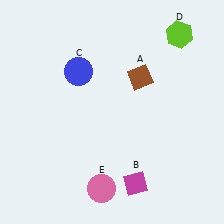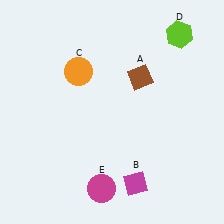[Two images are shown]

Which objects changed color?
C changed from blue to orange. E changed from pink to magenta.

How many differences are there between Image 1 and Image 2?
There are 2 differences between the two images.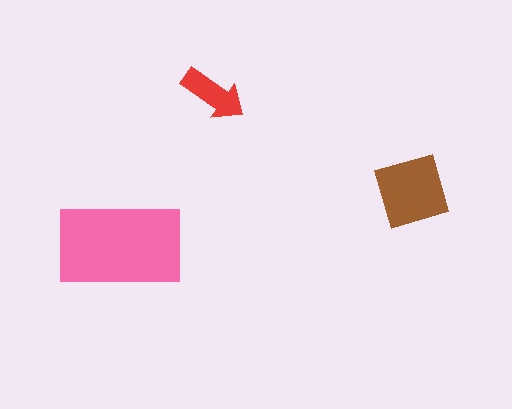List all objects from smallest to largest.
The red arrow, the brown diamond, the pink rectangle.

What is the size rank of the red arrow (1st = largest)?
3rd.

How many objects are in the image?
There are 3 objects in the image.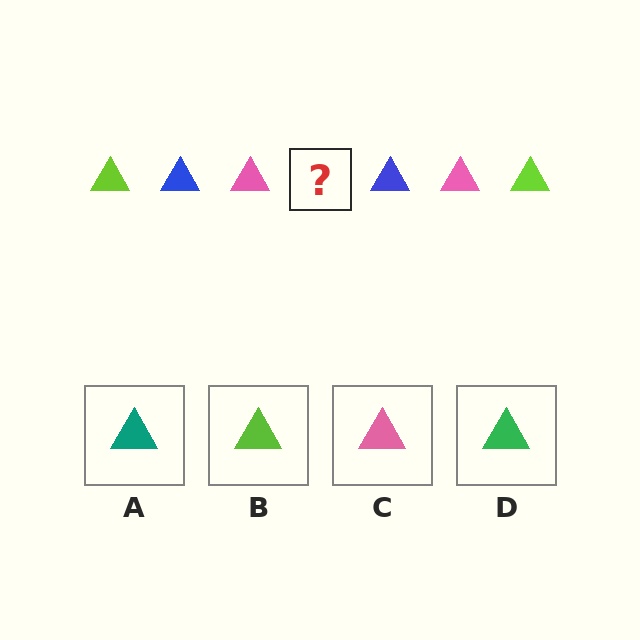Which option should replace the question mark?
Option B.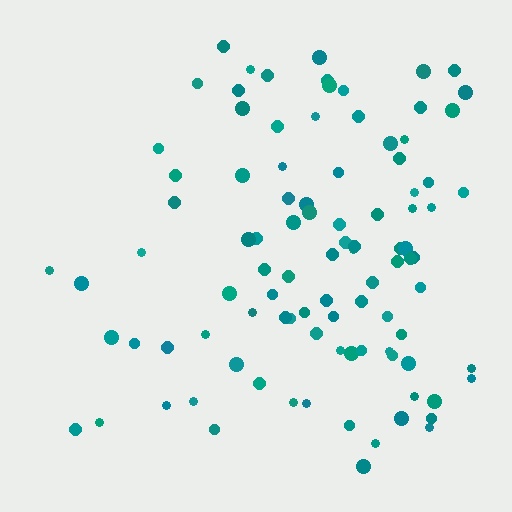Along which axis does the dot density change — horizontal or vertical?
Horizontal.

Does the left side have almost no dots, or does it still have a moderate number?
Still a moderate number, just noticeably fewer than the right.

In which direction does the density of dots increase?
From left to right, with the right side densest.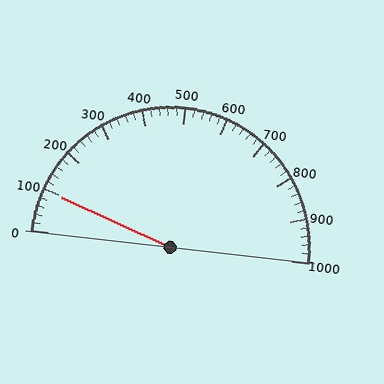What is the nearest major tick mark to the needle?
The nearest major tick mark is 100.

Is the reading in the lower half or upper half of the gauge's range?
The reading is in the lower half of the range (0 to 1000).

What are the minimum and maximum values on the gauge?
The gauge ranges from 0 to 1000.